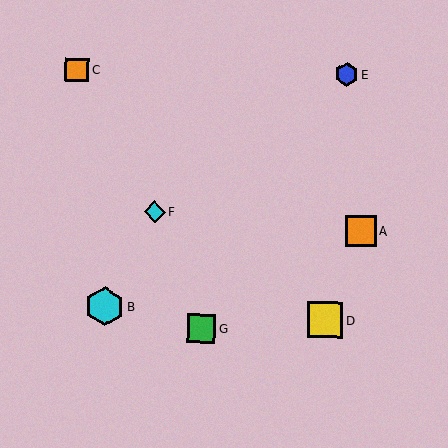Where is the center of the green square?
The center of the green square is at (201, 329).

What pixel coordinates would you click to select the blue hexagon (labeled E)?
Click at (347, 74) to select the blue hexagon E.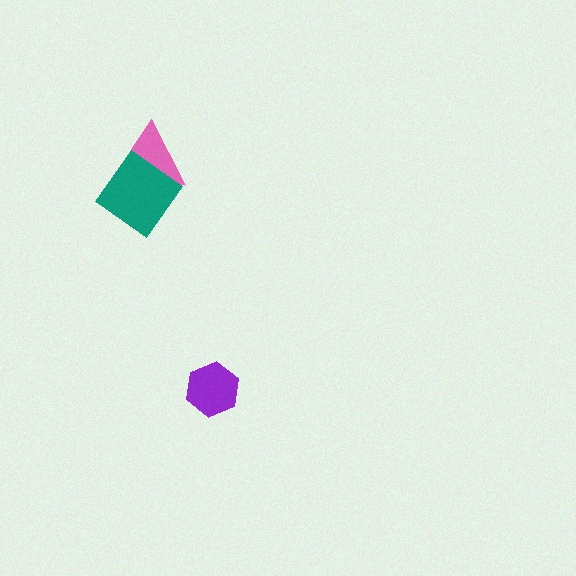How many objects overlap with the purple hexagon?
0 objects overlap with the purple hexagon.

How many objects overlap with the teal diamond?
1 object overlaps with the teal diamond.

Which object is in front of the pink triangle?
The teal diamond is in front of the pink triangle.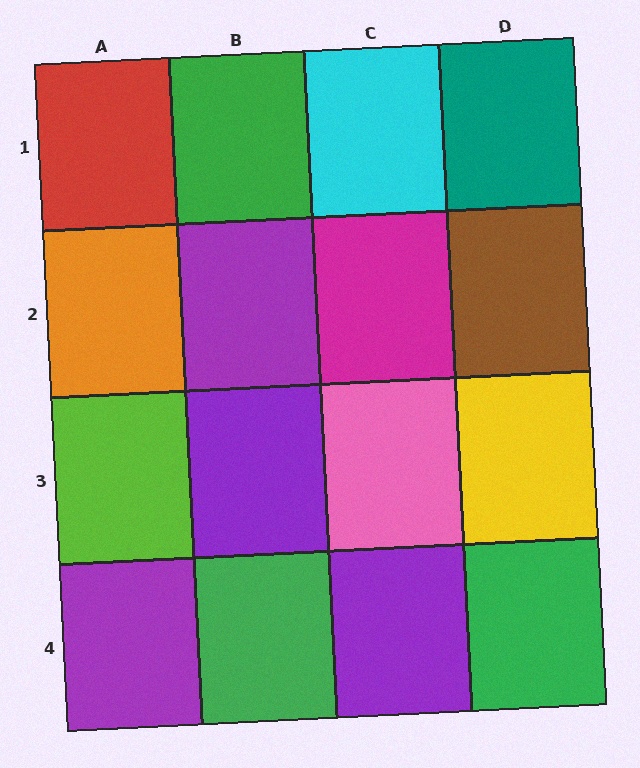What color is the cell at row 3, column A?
Lime.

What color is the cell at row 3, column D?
Yellow.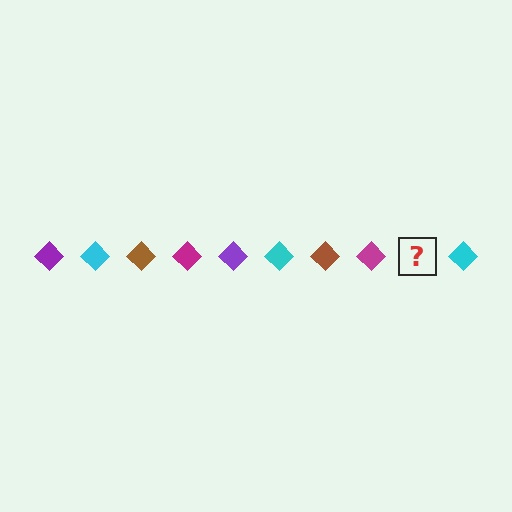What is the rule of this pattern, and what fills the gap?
The rule is that the pattern cycles through purple, cyan, brown, magenta diamonds. The gap should be filled with a purple diamond.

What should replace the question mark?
The question mark should be replaced with a purple diamond.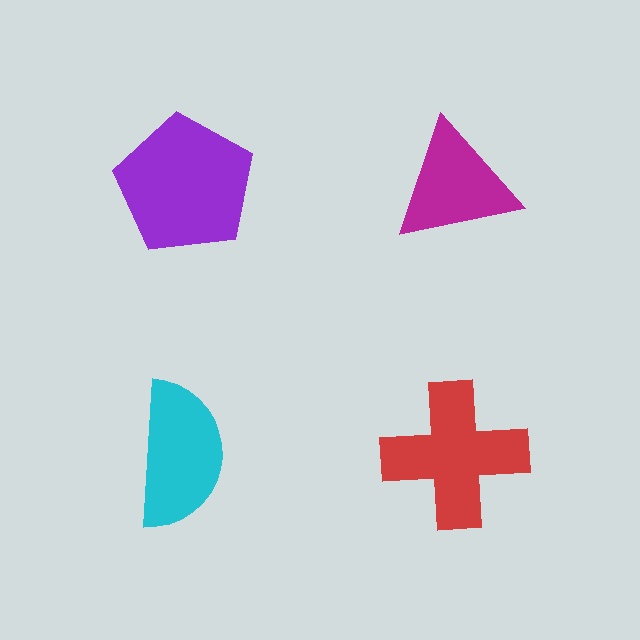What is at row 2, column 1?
A cyan semicircle.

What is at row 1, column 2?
A magenta triangle.